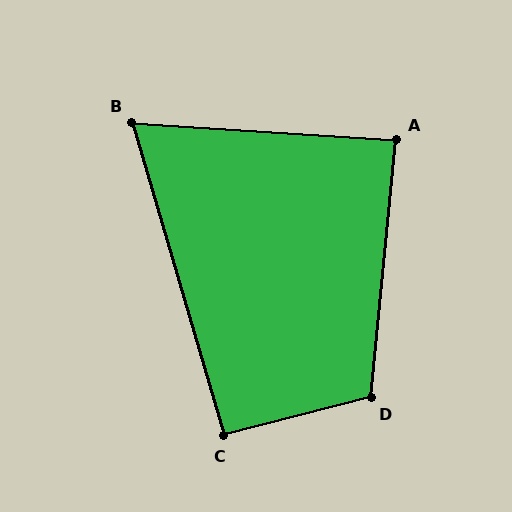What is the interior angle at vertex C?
Approximately 92 degrees (approximately right).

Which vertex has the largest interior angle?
D, at approximately 110 degrees.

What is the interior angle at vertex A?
Approximately 88 degrees (approximately right).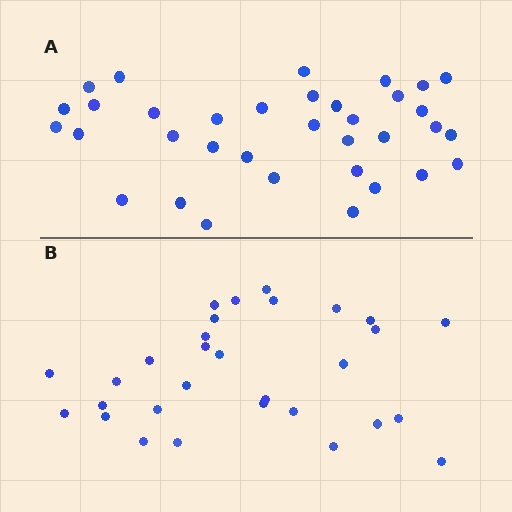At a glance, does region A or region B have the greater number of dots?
Region A (the top region) has more dots.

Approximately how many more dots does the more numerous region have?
Region A has about 5 more dots than region B.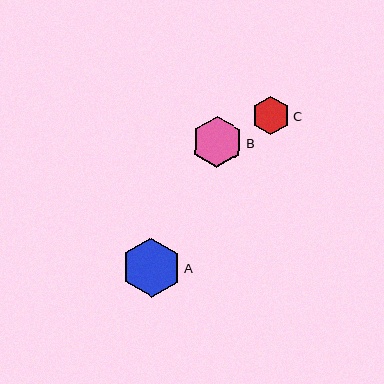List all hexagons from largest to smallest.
From largest to smallest: A, B, C.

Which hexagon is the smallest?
Hexagon C is the smallest with a size of approximately 39 pixels.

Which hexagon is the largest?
Hexagon A is the largest with a size of approximately 60 pixels.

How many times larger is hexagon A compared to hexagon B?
Hexagon A is approximately 1.2 times the size of hexagon B.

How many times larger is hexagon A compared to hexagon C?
Hexagon A is approximately 1.5 times the size of hexagon C.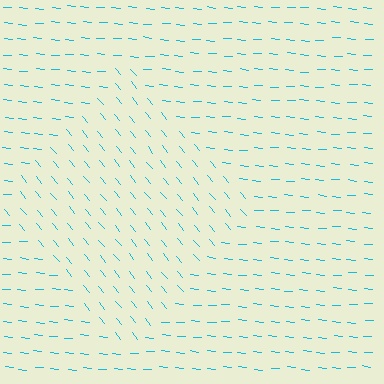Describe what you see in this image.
The image is filled with small cyan line segments. A diamond region in the image has lines oriented differently from the surrounding lines, creating a visible texture boundary.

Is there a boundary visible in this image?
Yes, there is a texture boundary formed by a change in line orientation.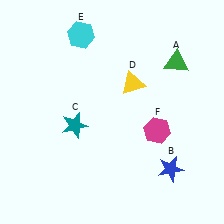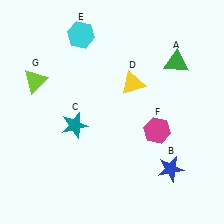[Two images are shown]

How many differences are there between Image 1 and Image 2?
There is 1 difference between the two images.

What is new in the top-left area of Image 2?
A lime triangle (G) was added in the top-left area of Image 2.